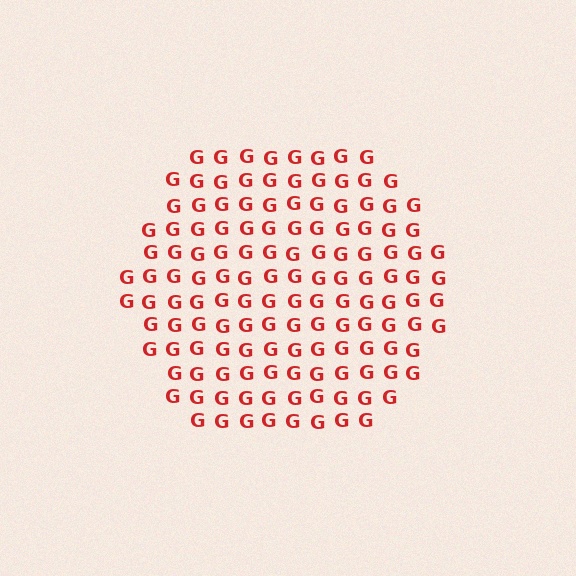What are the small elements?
The small elements are letter G's.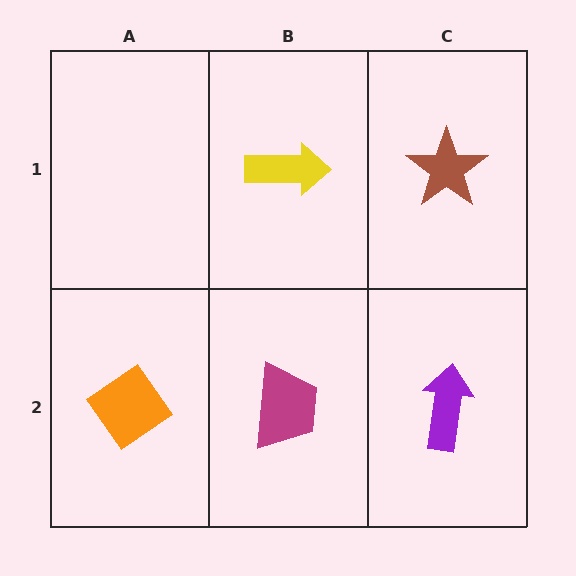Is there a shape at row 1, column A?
No, that cell is empty.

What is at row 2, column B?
A magenta trapezoid.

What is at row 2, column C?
A purple arrow.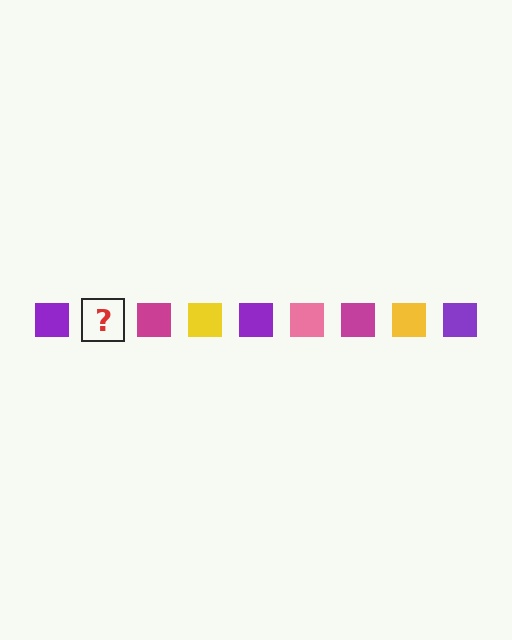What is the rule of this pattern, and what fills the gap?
The rule is that the pattern cycles through purple, pink, magenta, yellow squares. The gap should be filled with a pink square.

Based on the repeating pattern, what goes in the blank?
The blank should be a pink square.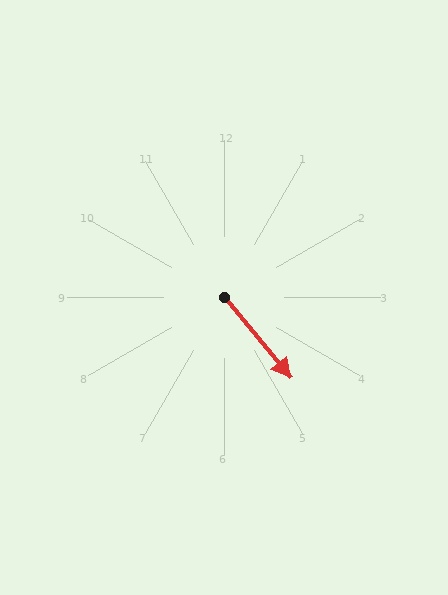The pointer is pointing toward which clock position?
Roughly 5 o'clock.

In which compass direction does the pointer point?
Southeast.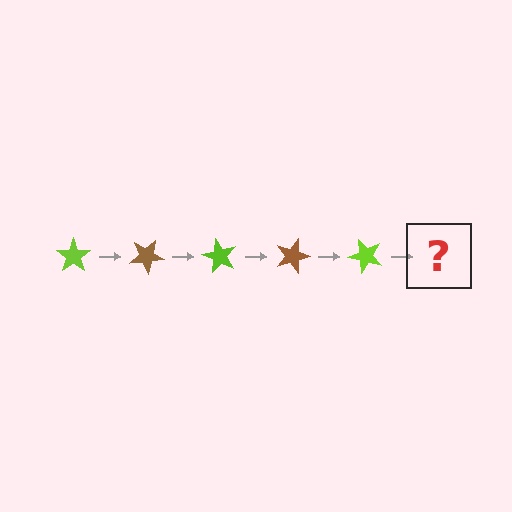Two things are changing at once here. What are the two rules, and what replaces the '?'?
The two rules are that it rotates 30 degrees each step and the color cycles through lime and brown. The '?' should be a brown star, rotated 150 degrees from the start.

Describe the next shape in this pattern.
It should be a brown star, rotated 150 degrees from the start.